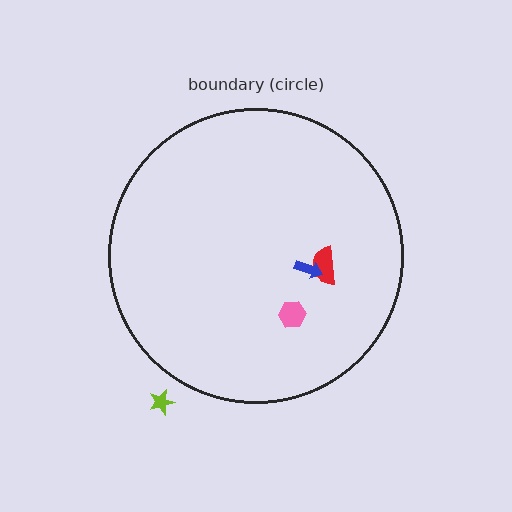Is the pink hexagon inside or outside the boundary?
Inside.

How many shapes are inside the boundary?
3 inside, 1 outside.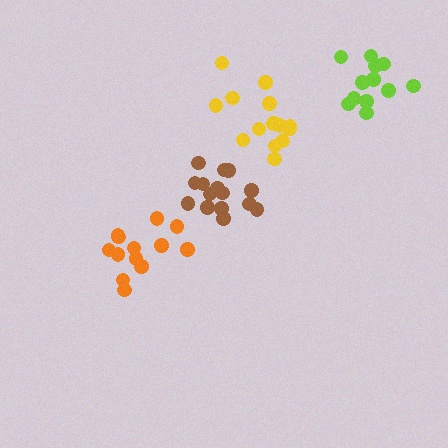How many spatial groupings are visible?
There are 4 spatial groupings.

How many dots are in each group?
Group 1: 13 dots, Group 2: 12 dots, Group 3: 15 dots, Group 4: 15 dots (55 total).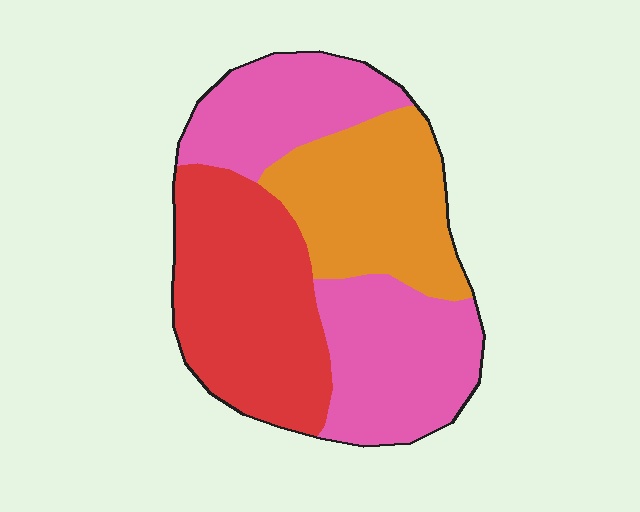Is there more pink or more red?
Pink.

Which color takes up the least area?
Orange, at roughly 25%.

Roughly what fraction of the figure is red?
Red takes up about one third (1/3) of the figure.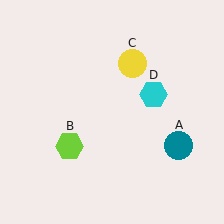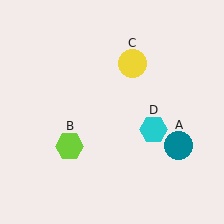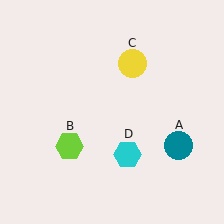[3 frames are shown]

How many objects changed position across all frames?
1 object changed position: cyan hexagon (object D).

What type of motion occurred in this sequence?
The cyan hexagon (object D) rotated clockwise around the center of the scene.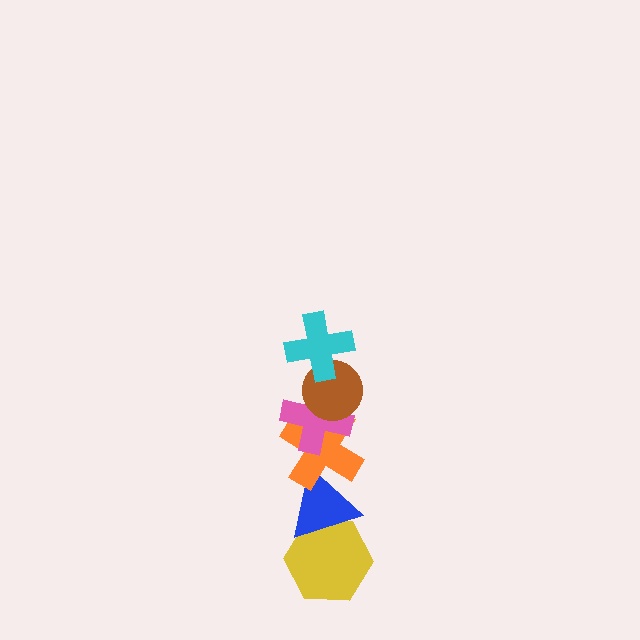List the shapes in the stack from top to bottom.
From top to bottom: the cyan cross, the brown circle, the pink cross, the orange cross, the blue triangle, the yellow hexagon.